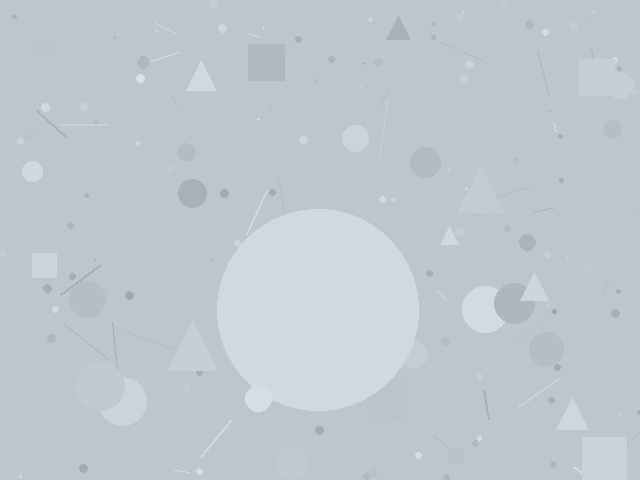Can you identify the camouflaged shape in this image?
The camouflaged shape is a circle.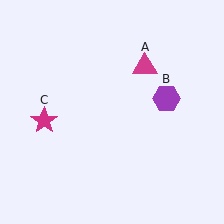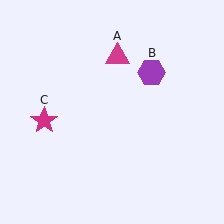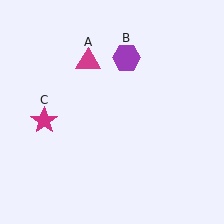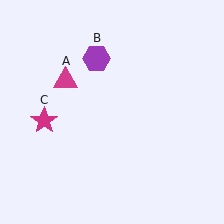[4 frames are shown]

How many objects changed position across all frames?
2 objects changed position: magenta triangle (object A), purple hexagon (object B).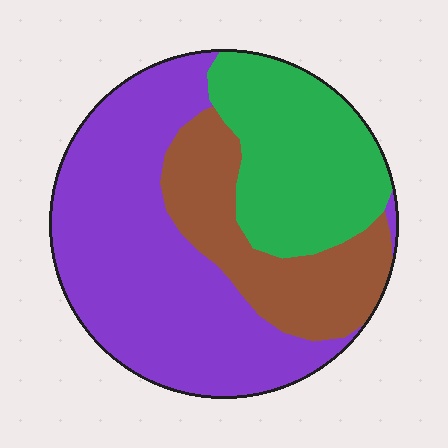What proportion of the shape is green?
Green covers 27% of the shape.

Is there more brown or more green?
Green.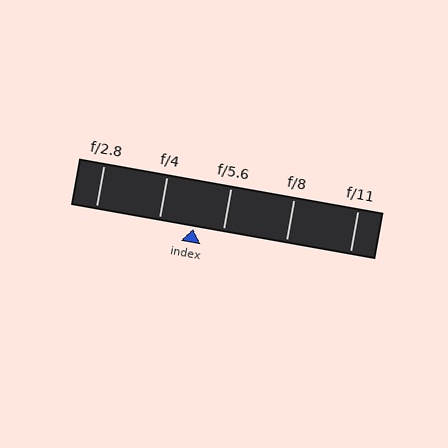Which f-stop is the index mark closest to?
The index mark is closest to f/5.6.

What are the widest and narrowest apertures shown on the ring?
The widest aperture shown is f/2.8 and the narrowest is f/11.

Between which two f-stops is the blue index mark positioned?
The index mark is between f/4 and f/5.6.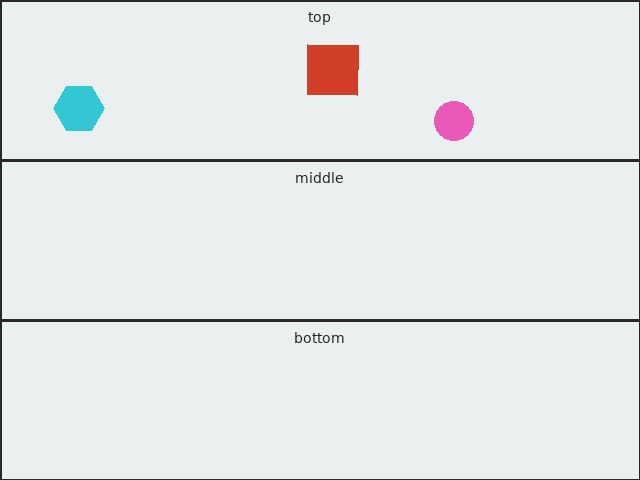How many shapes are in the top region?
3.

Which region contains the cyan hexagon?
The top region.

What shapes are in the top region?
The pink circle, the red square, the cyan hexagon.